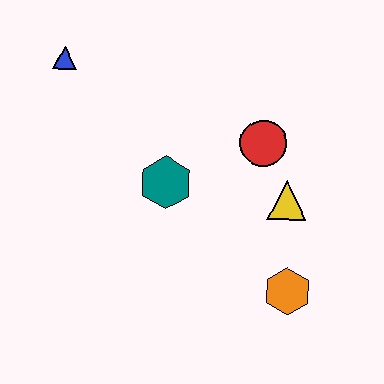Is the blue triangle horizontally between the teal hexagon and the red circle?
No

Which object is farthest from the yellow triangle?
The blue triangle is farthest from the yellow triangle.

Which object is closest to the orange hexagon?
The yellow triangle is closest to the orange hexagon.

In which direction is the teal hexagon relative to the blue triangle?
The teal hexagon is below the blue triangle.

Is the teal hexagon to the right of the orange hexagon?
No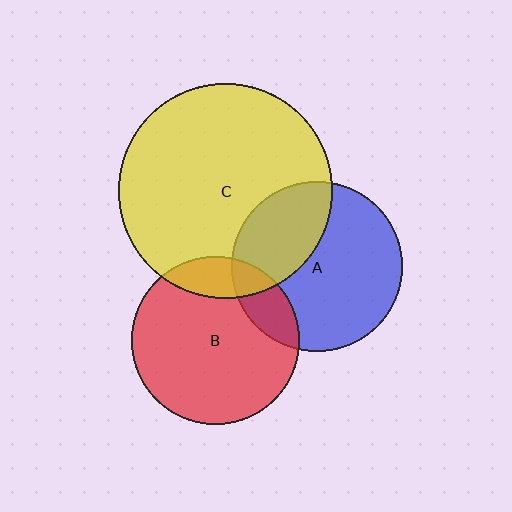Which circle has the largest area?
Circle C (yellow).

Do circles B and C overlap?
Yes.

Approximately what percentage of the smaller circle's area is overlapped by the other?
Approximately 15%.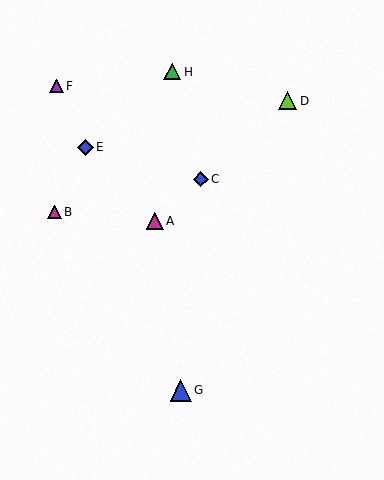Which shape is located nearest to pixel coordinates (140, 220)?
The magenta triangle (labeled A) at (155, 221) is nearest to that location.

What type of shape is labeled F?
Shape F is a purple triangle.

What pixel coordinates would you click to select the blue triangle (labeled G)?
Click at (181, 391) to select the blue triangle G.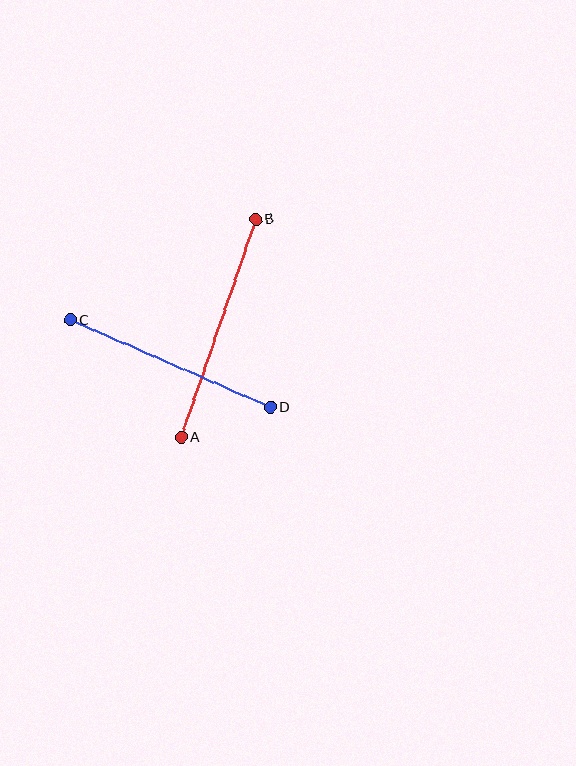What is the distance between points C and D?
The distance is approximately 218 pixels.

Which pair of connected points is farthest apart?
Points A and B are farthest apart.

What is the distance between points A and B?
The distance is approximately 230 pixels.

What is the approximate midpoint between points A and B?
The midpoint is at approximately (218, 328) pixels.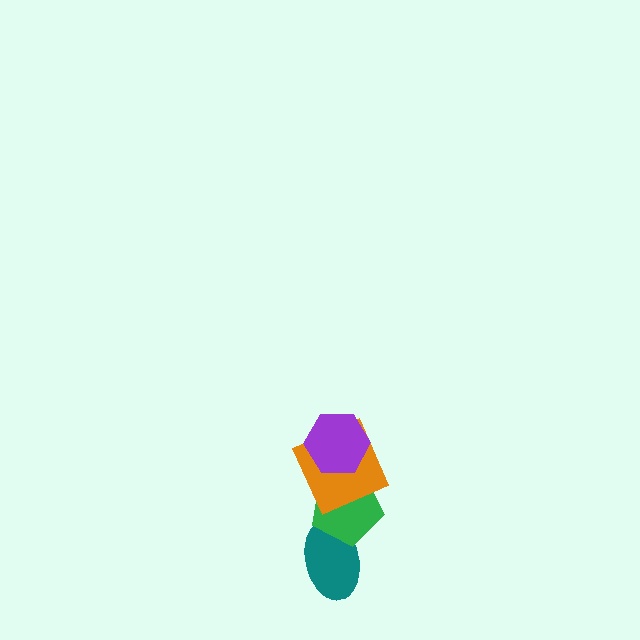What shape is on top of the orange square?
The purple hexagon is on top of the orange square.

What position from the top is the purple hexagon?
The purple hexagon is 1st from the top.